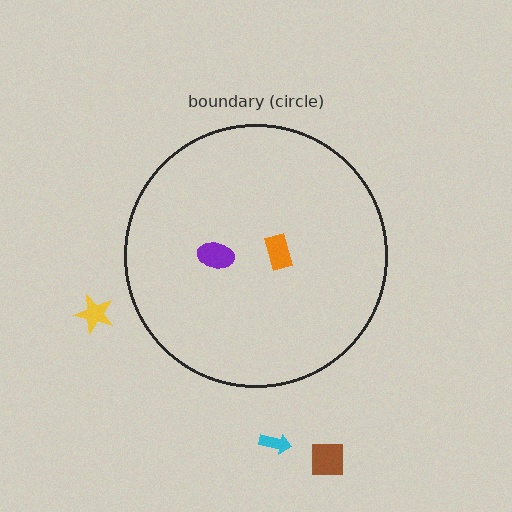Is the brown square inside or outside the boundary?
Outside.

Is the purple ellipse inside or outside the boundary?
Inside.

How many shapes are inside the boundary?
2 inside, 3 outside.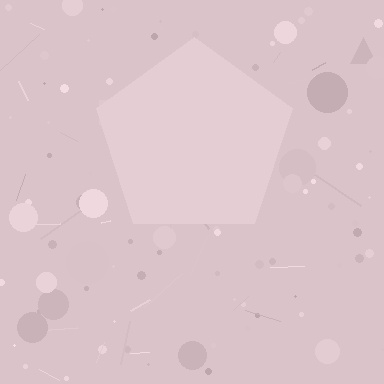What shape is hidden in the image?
A pentagon is hidden in the image.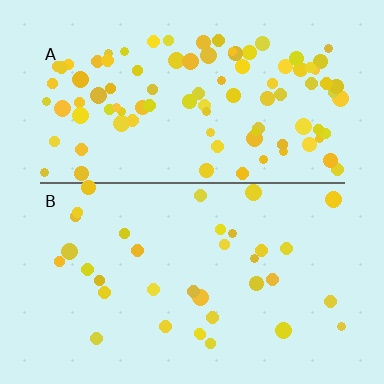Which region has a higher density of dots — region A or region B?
A (the top).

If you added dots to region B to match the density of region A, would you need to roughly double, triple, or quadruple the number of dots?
Approximately triple.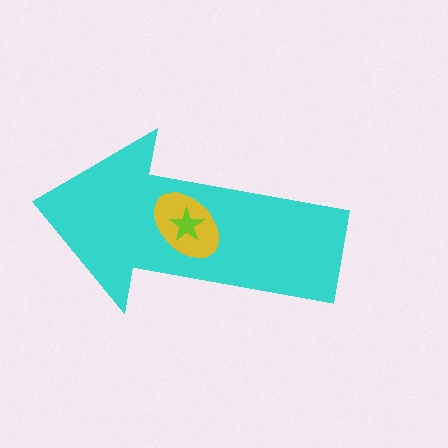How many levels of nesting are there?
3.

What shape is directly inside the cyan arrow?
The yellow ellipse.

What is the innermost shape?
The lime star.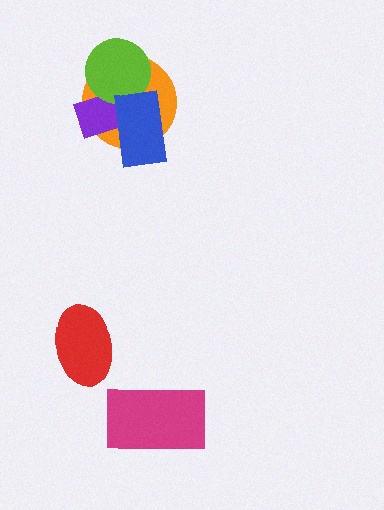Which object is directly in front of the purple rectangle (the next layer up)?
The lime circle is directly in front of the purple rectangle.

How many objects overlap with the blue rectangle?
2 objects overlap with the blue rectangle.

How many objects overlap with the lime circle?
2 objects overlap with the lime circle.